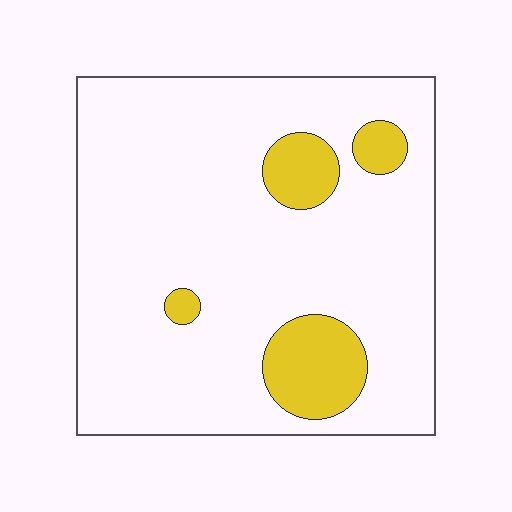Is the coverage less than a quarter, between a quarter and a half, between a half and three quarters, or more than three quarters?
Less than a quarter.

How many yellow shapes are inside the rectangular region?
4.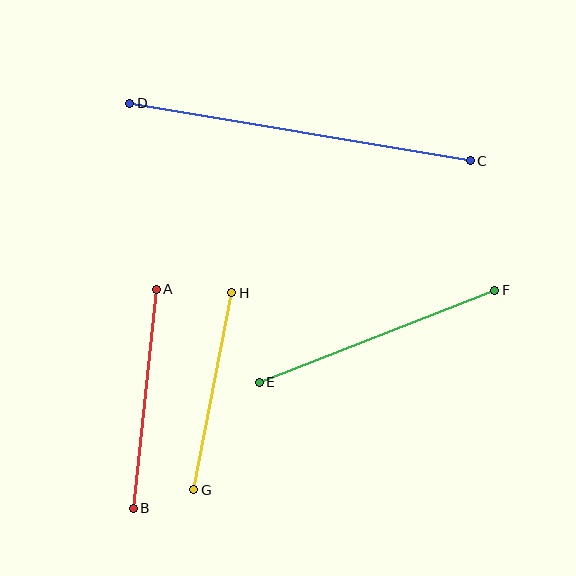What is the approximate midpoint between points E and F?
The midpoint is at approximately (377, 336) pixels.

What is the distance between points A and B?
The distance is approximately 221 pixels.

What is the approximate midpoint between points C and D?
The midpoint is at approximately (300, 132) pixels.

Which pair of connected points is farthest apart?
Points C and D are farthest apart.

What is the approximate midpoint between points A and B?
The midpoint is at approximately (145, 399) pixels.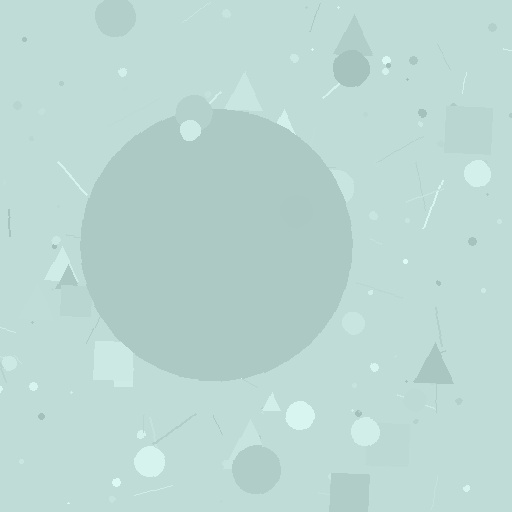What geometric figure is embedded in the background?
A circle is embedded in the background.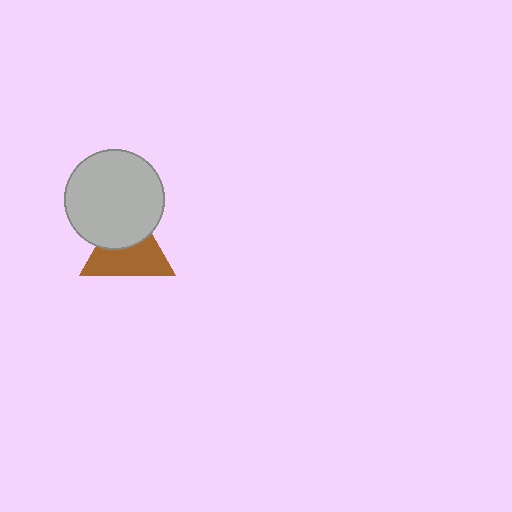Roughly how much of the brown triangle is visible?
About half of it is visible (roughly 58%).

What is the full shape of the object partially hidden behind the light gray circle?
The partially hidden object is a brown triangle.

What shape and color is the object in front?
The object in front is a light gray circle.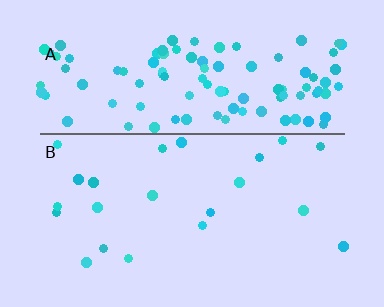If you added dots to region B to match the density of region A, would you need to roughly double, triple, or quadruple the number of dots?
Approximately quadruple.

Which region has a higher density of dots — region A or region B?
A (the top).